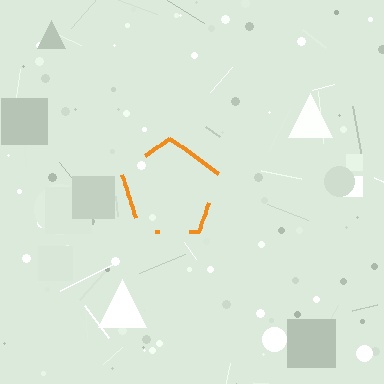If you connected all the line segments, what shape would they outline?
They would outline a pentagon.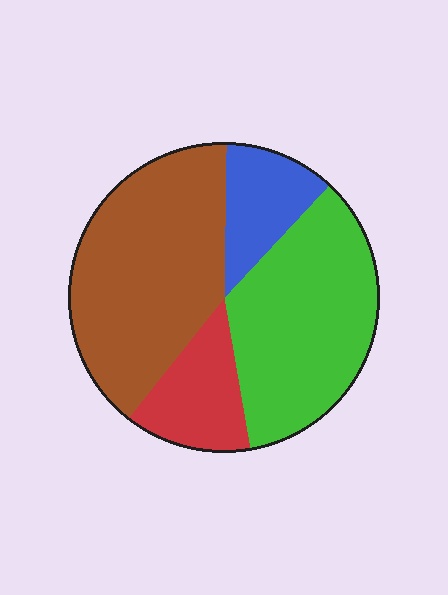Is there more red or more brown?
Brown.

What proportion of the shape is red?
Red takes up about one eighth (1/8) of the shape.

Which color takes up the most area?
Brown, at roughly 40%.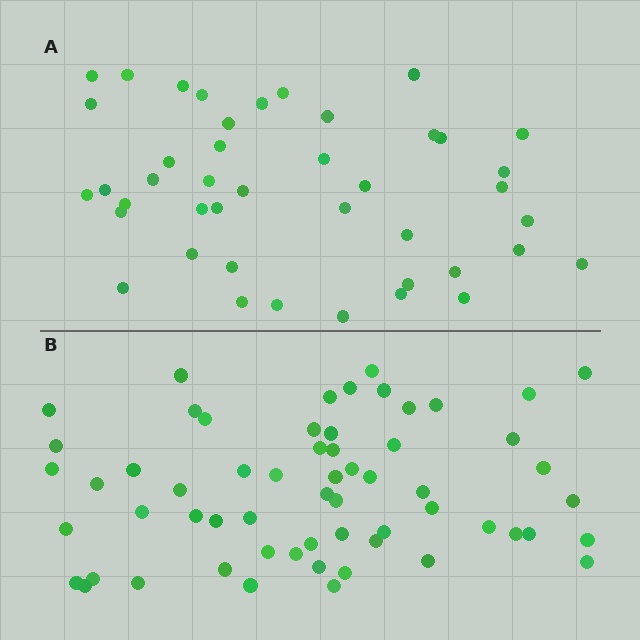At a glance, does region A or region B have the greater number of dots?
Region B (the bottom region) has more dots.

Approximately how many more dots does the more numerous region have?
Region B has approximately 15 more dots than region A.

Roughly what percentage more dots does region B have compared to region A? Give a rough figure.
About 40% more.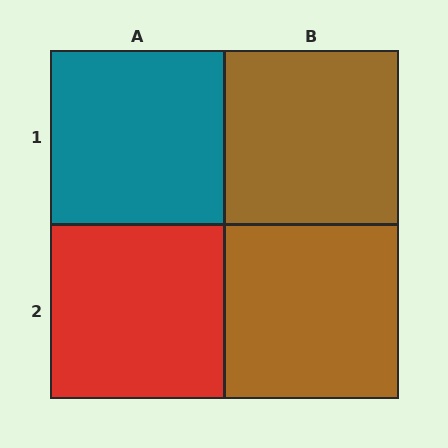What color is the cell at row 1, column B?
Brown.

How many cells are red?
1 cell is red.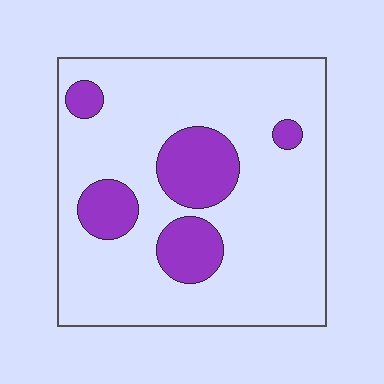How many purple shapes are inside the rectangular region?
5.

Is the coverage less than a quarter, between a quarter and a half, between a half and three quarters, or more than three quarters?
Less than a quarter.